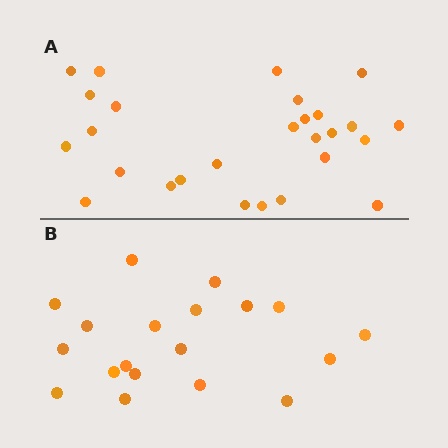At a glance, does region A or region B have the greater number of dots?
Region A (the top region) has more dots.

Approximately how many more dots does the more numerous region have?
Region A has roughly 8 or so more dots than region B.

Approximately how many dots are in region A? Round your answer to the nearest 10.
About 30 dots. (The exact count is 27, which rounds to 30.)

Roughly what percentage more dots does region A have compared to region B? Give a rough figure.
About 40% more.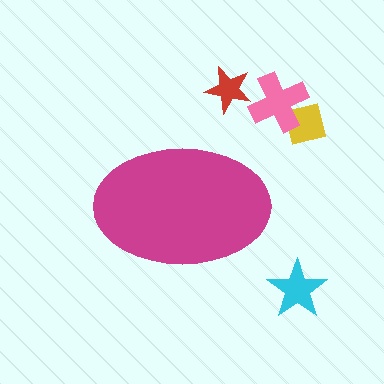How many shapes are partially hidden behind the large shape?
0 shapes are partially hidden.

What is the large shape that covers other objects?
A magenta ellipse.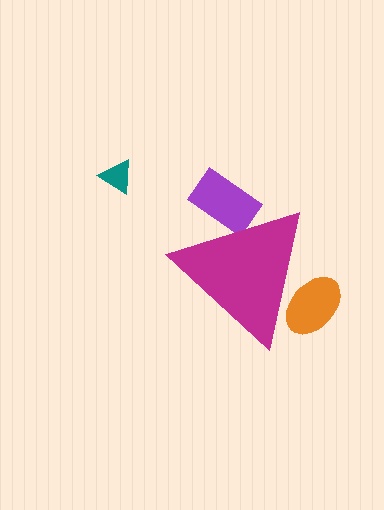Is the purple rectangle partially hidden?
Yes, the purple rectangle is partially hidden behind the magenta triangle.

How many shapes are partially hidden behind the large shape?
2 shapes are partially hidden.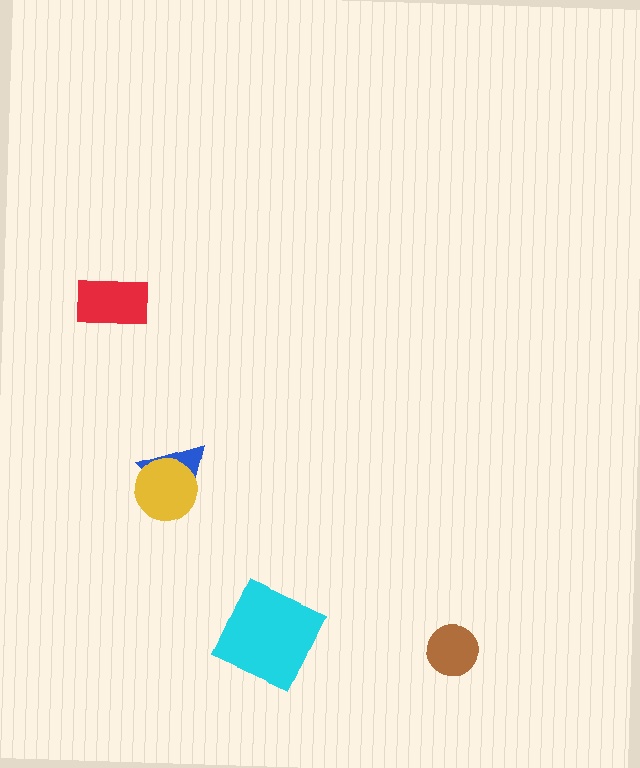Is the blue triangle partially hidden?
Yes, it is partially covered by another shape.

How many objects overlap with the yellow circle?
1 object overlaps with the yellow circle.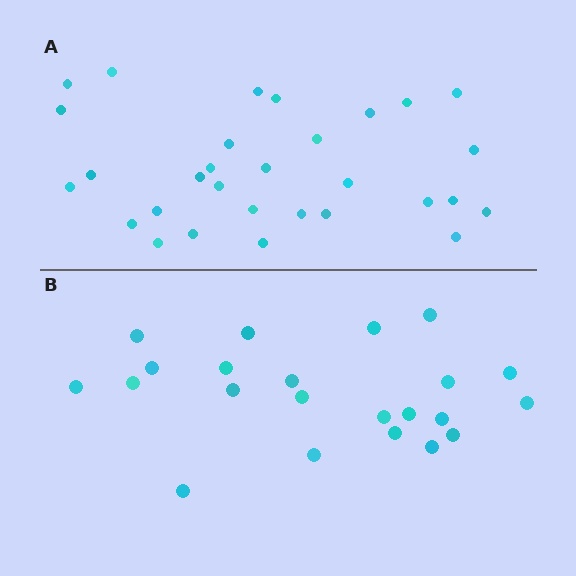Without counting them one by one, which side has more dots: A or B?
Region A (the top region) has more dots.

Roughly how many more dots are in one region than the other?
Region A has roughly 8 or so more dots than region B.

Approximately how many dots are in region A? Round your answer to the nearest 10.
About 30 dots.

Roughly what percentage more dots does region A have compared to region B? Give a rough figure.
About 35% more.